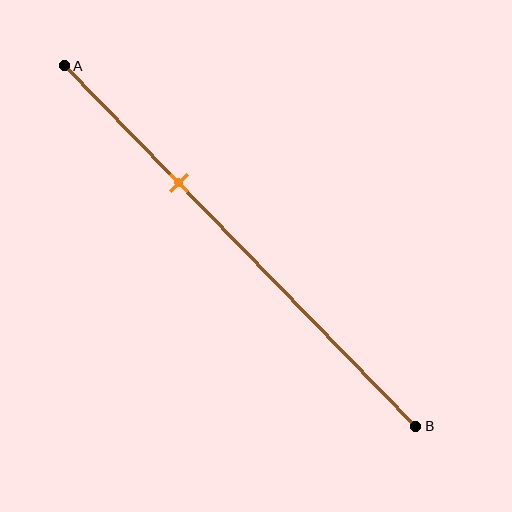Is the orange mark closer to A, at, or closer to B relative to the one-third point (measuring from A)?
The orange mark is approximately at the one-third point of segment AB.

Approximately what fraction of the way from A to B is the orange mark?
The orange mark is approximately 35% of the way from A to B.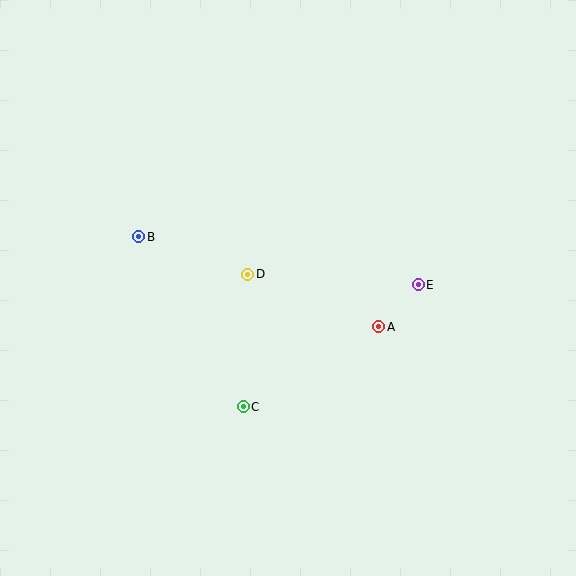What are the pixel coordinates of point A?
Point A is at (379, 327).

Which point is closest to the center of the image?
Point D at (248, 274) is closest to the center.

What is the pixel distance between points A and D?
The distance between A and D is 141 pixels.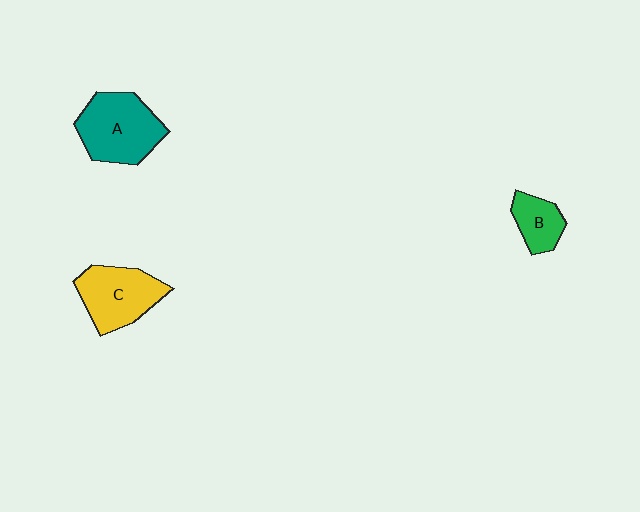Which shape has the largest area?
Shape A (teal).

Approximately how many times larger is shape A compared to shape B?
Approximately 2.1 times.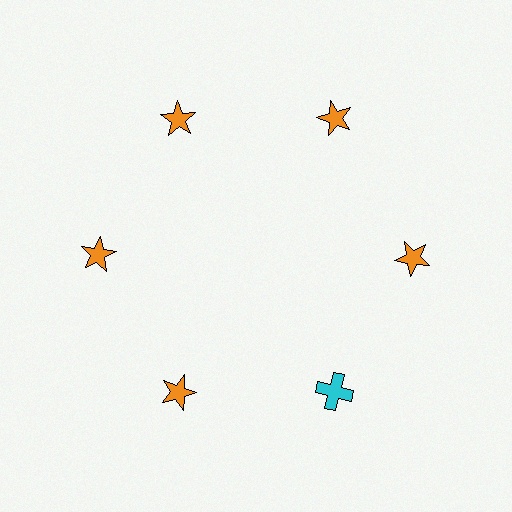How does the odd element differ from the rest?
It differs in both color (cyan instead of orange) and shape (cross instead of star).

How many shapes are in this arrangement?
There are 6 shapes arranged in a ring pattern.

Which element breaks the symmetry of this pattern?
The cyan cross at roughly the 5 o'clock position breaks the symmetry. All other shapes are orange stars.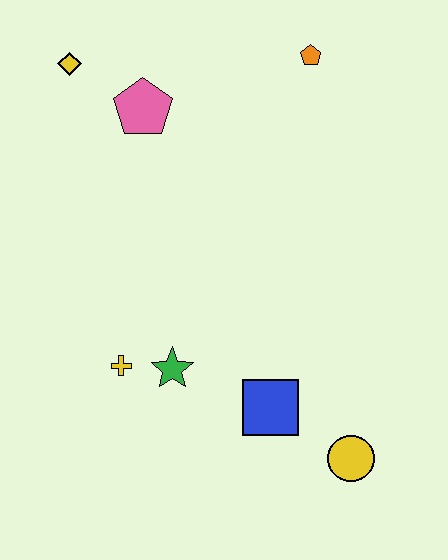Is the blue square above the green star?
No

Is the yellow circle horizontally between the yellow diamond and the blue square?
No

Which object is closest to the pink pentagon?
The yellow diamond is closest to the pink pentagon.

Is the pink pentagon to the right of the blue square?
No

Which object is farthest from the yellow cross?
The orange pentagon is farthest from the yellow cross.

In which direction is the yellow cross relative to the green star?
The yellow cross is to the left of the green star.